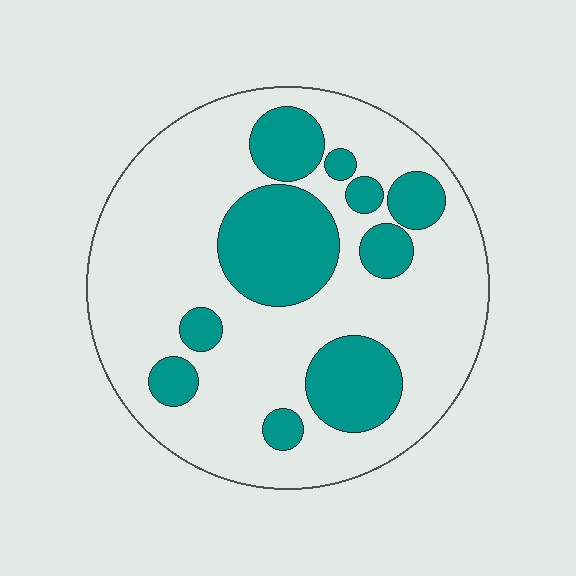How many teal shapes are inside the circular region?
10.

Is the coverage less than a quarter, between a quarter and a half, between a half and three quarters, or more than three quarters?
Between a quarter and a half.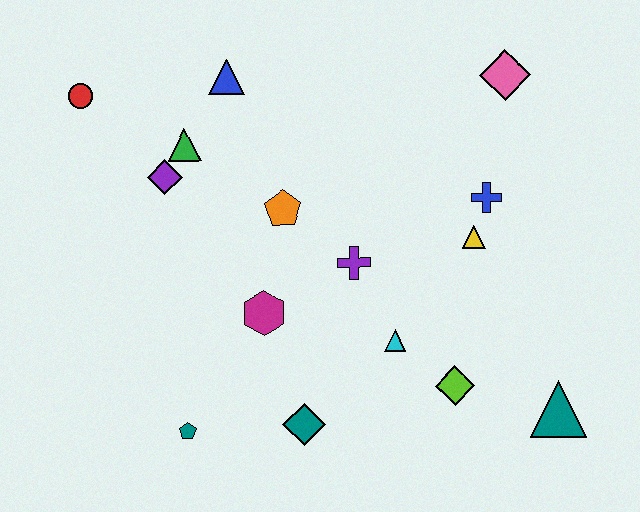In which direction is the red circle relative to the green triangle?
The red circle is to the left of the green triangle.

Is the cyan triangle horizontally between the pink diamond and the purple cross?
Yes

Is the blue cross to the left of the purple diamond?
No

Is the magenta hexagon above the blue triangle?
No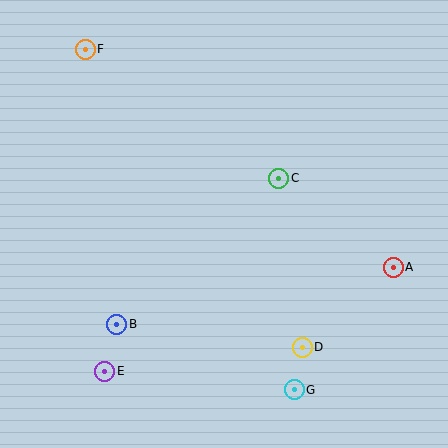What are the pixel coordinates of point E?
Point E is at (105, 371).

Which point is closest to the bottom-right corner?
Point G is closest to the bottom-right corner.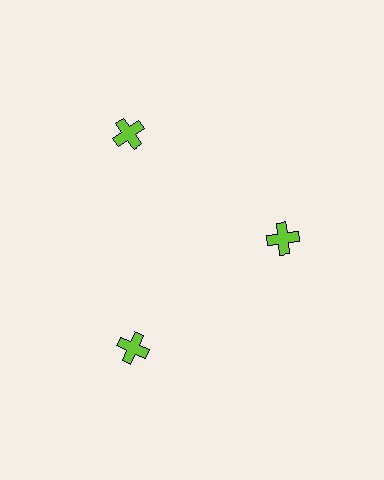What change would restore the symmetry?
The symmetry would be restored by moving it outward, back onto the ring so that all 3 crosses sit at equal angles and equal distance from the center.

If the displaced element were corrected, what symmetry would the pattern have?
It would have 3-fold rotational symmetry — the pattern would map onto itself every 120 degrees.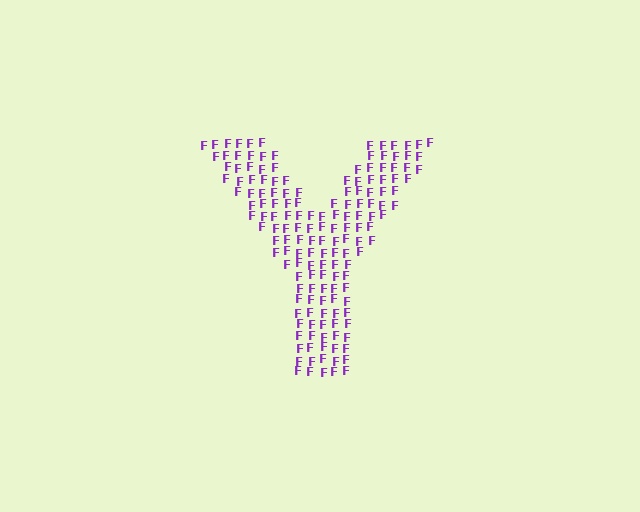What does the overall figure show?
The overall figure shows the letter Y.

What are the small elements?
The small elements are letter F's.